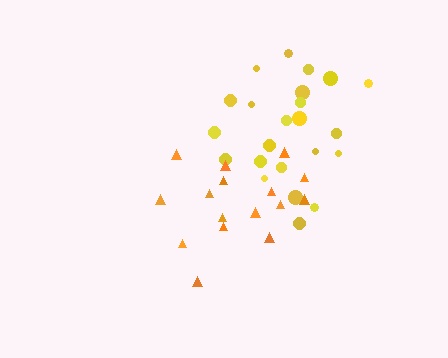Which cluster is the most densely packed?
Yellow.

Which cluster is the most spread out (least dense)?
Orange.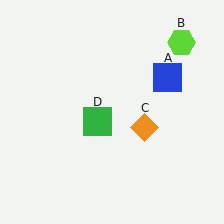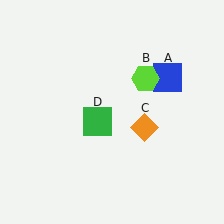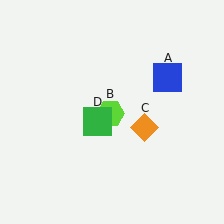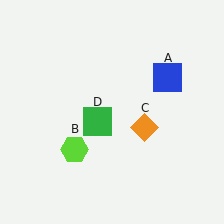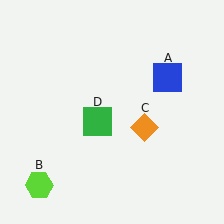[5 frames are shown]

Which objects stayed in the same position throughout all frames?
Blue square (object A) and orange diamond (object C) and green square (object D) remained stationary.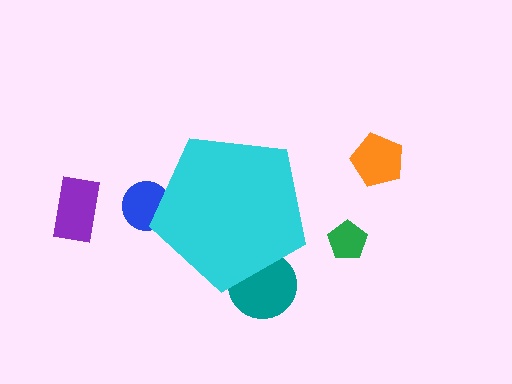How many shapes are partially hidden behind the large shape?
2 shapes are partially hidden.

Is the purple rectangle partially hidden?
No, the purple rectangle is fully visible.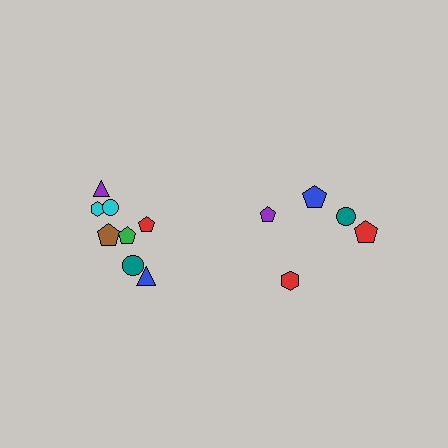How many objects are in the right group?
There are 5 objects.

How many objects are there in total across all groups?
There are 13 objects.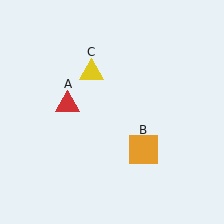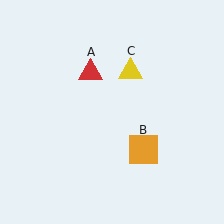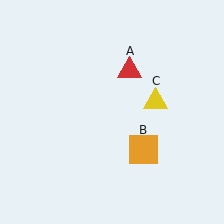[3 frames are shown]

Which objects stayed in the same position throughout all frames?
Orange square (object B) remained stationary.